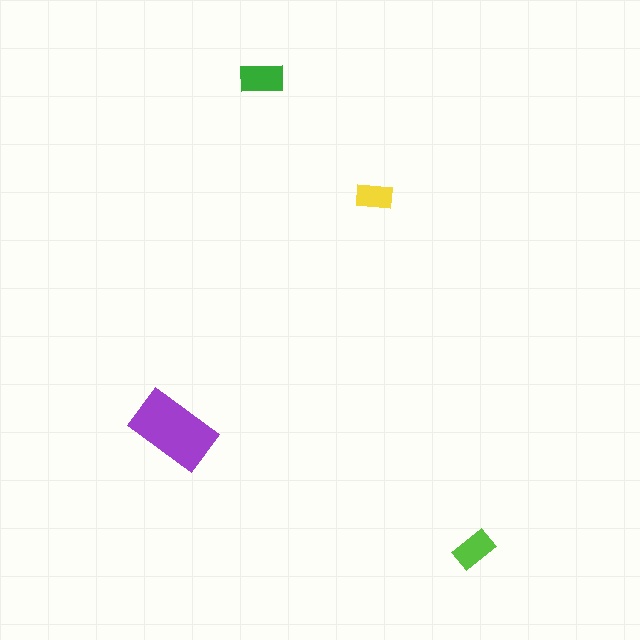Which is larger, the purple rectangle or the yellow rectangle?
The purple one.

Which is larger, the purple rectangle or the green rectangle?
The purple one.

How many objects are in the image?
There are 4 objects in the image.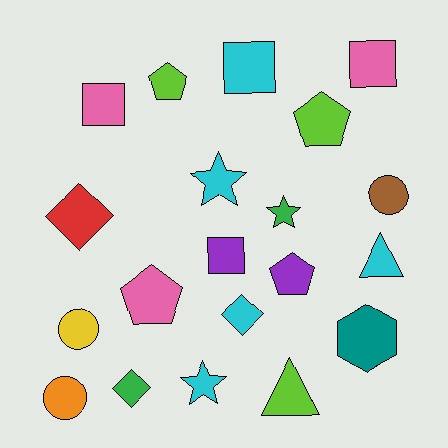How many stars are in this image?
There are 3 stars.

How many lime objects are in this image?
There are 3 lime objects.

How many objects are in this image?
There are 20 objects.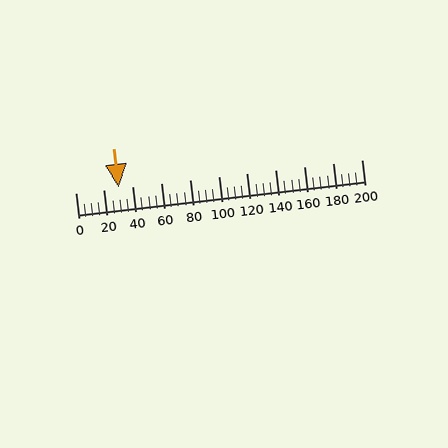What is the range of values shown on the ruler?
The ruler shows values from 0 to 200.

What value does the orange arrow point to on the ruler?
The orange arrow points to approximately 30.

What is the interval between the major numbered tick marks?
The major tick marks are spaced 20 units apart.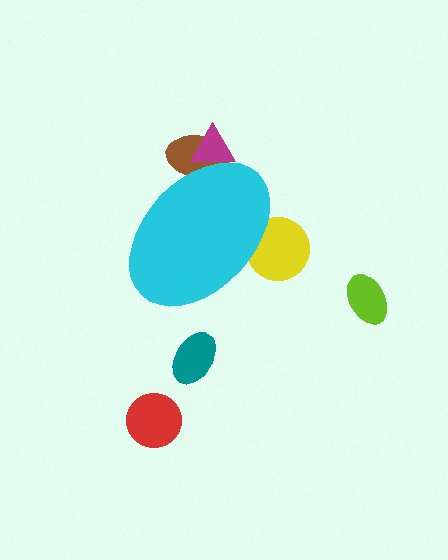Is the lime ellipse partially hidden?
No, the lime ellipse is fully visible.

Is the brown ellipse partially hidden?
Yes, the brown ellipse is partially hidden behind the cyan ellipse.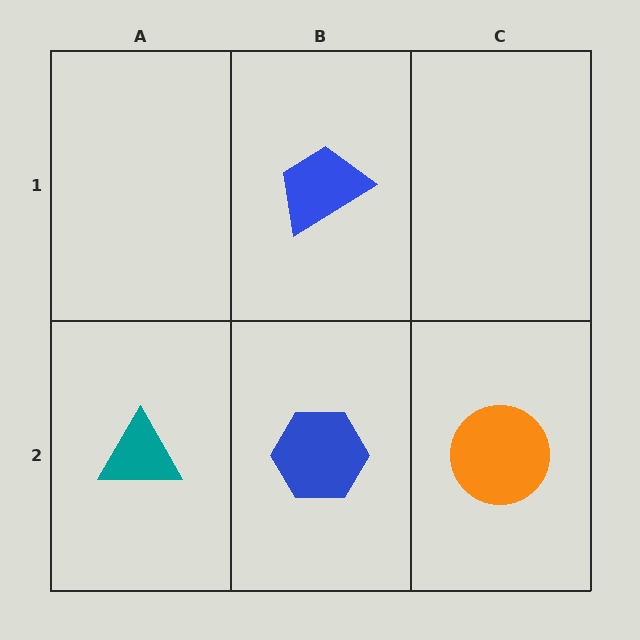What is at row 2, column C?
An orange circle.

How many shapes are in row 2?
3 shapes.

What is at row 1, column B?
A blue trapezoid.